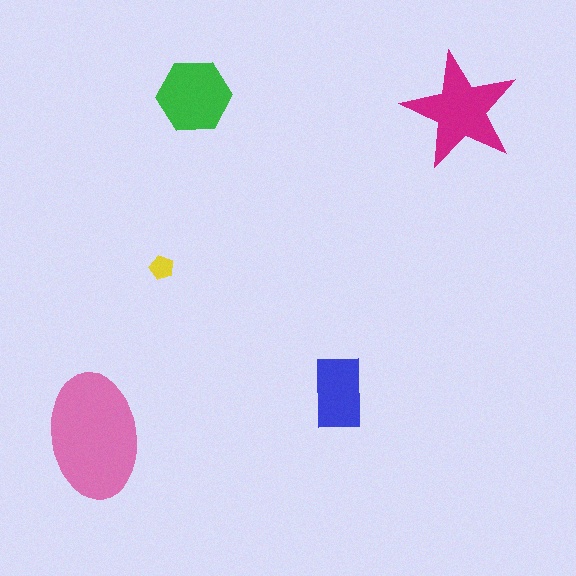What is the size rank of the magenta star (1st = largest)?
2nd.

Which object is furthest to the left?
The pink ellipse is leftmost.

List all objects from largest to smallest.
The pink ellipse, the magenta star, the green hexagon, the blue rectangle, the yellow pentagon.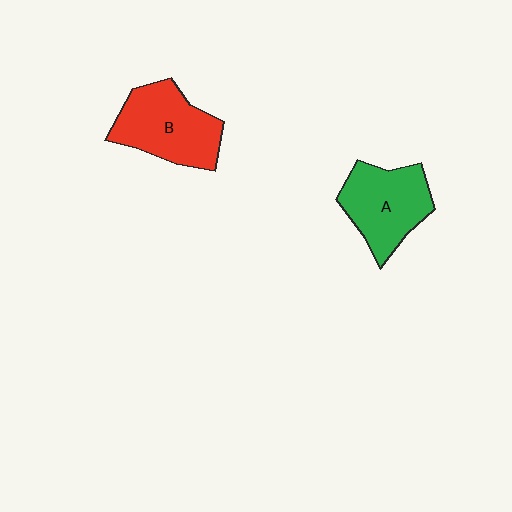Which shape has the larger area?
Shape B (red).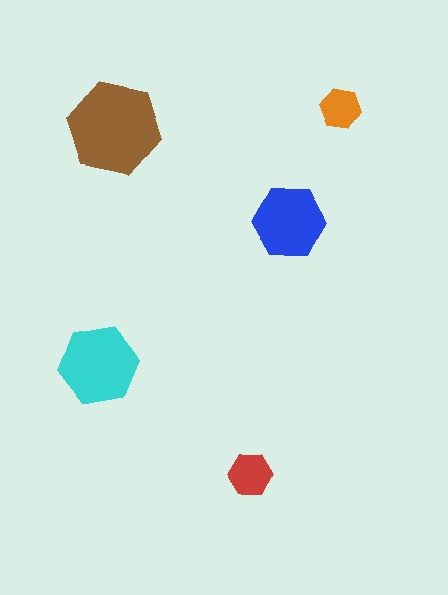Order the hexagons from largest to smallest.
the brown one, the cyan one, the blue one, the red one, the orange one.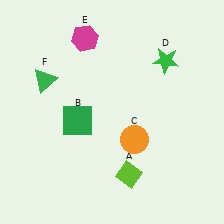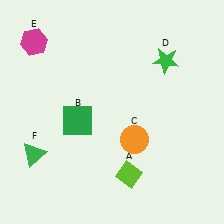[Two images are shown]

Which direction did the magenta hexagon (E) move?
The magenta hexagon (E) moved left.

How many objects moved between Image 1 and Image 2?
2 objects moved between the two images.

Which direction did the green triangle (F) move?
The green triangle (F) moved down.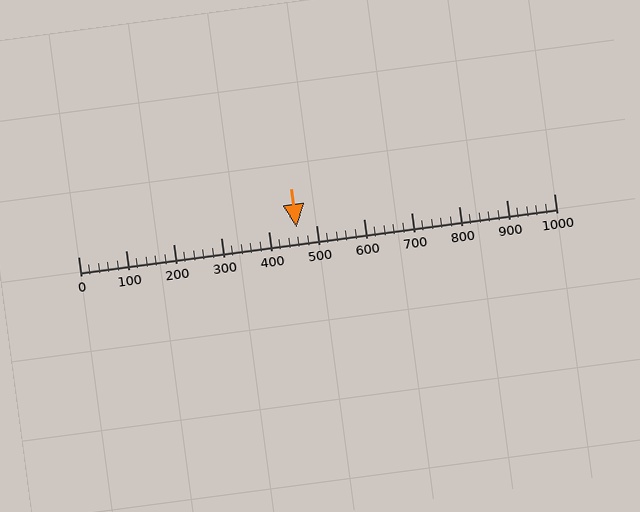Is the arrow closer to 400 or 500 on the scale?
The arrow is closer to 500.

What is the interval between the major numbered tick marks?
The major tick marks are spaced 100 units apart.